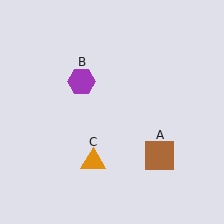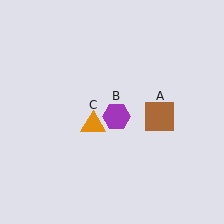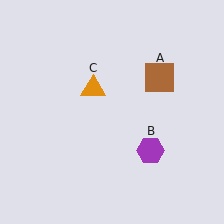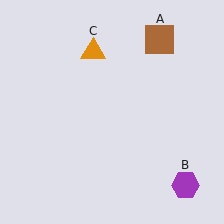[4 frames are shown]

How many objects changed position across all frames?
3 objects changed position: brown square (object A), purple hexagon (object B), orange triangle (object C).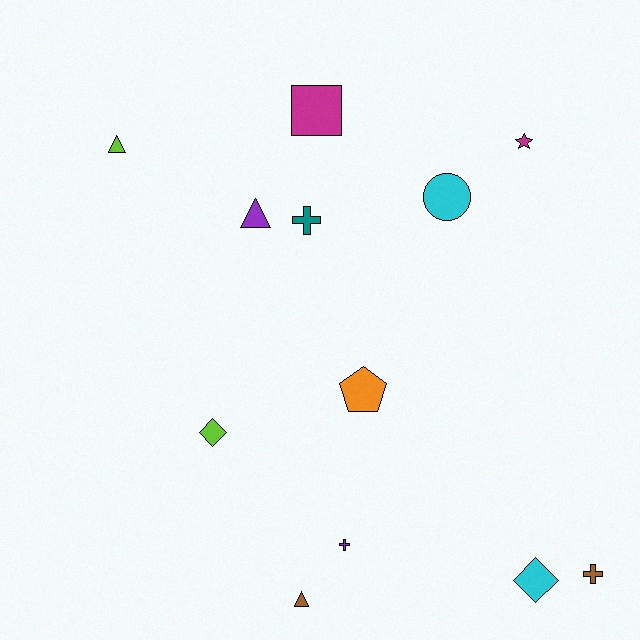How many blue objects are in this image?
There are no blue objects.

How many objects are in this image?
There are 12 objects.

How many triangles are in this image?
There are 3 triangles.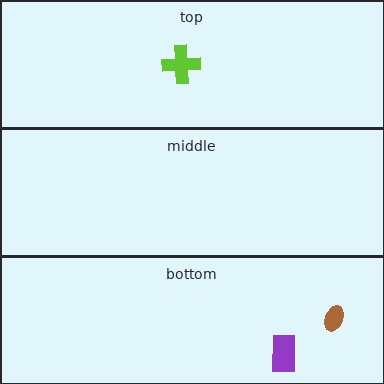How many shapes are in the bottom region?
2.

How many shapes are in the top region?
1.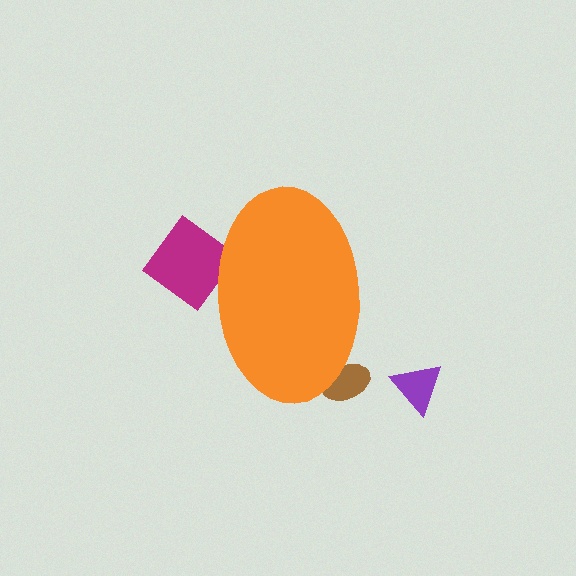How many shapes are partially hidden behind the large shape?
2 shapes are partially hidden.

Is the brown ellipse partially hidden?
Yes, the brown ellipse is partially hidden behind the orange ellipse.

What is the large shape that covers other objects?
An orange ellipse.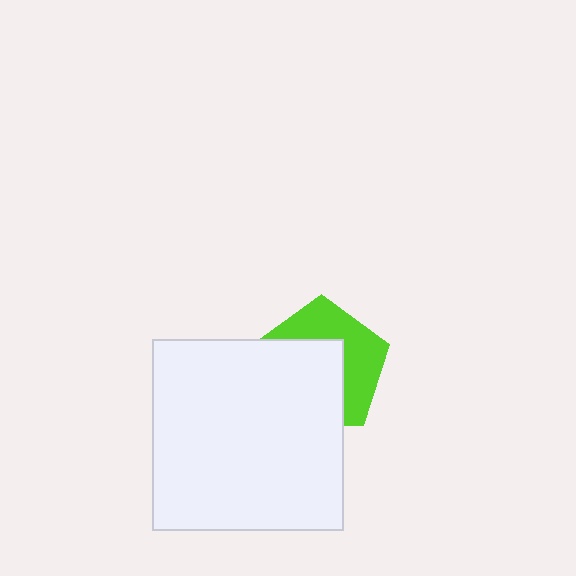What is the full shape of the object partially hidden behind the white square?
The partially hidden object is a lime pentagon.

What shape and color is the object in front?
The object in front is a white square.